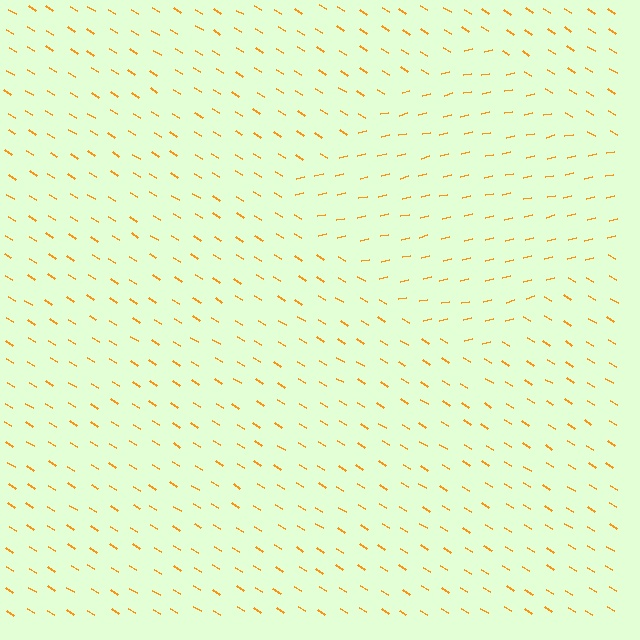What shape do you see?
I see a diamond.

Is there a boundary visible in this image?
Yes, there is a texture boundary formed by a change in line orientation.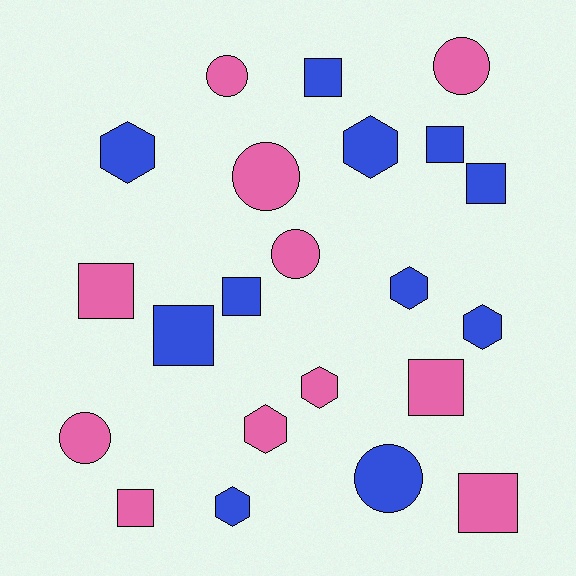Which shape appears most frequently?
Square, with 9 objects.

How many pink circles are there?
There are 5 pink circles.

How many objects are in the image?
There are 22 objects.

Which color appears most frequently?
Blue, with 11 objects.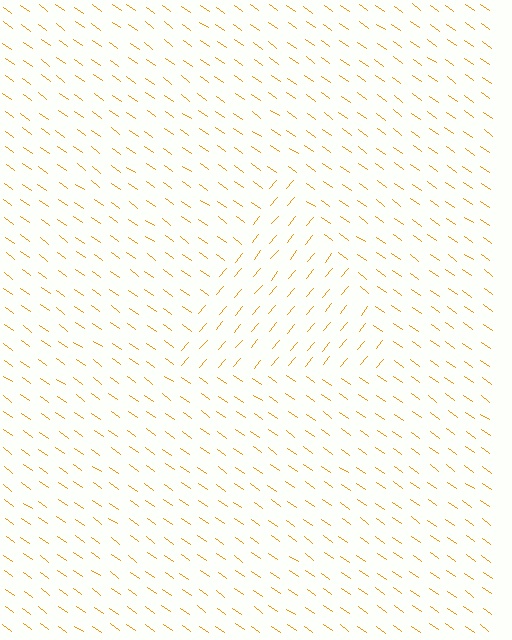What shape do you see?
I see a triangle.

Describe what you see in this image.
The image is filled with small orange line segments. A triangle region in the image has lines oriented differently from the surrounding lines, creating a visible texture boundary.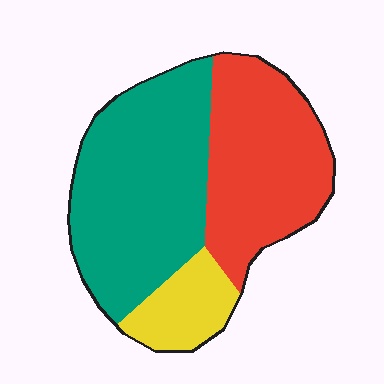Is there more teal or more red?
Teal.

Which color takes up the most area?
Teal, at roughly 50%.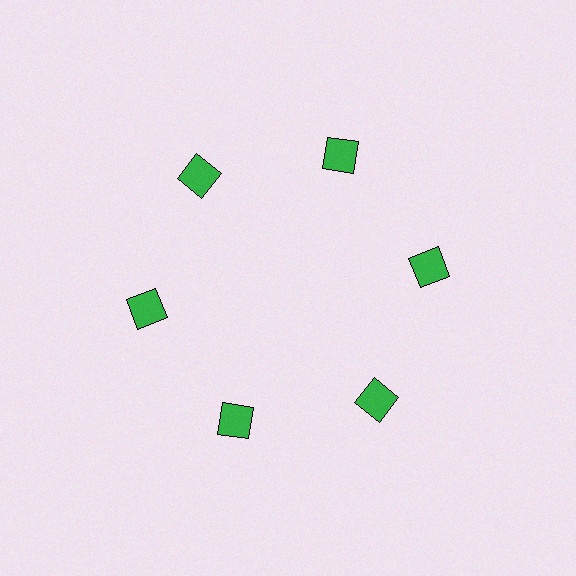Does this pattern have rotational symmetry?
Yes, this pattern has 6-fold rotational symmetry. It looks the same after rotating 60 degrees around the center.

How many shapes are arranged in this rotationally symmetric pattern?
There are 6 shapes, arranged in 6 groups of 1.